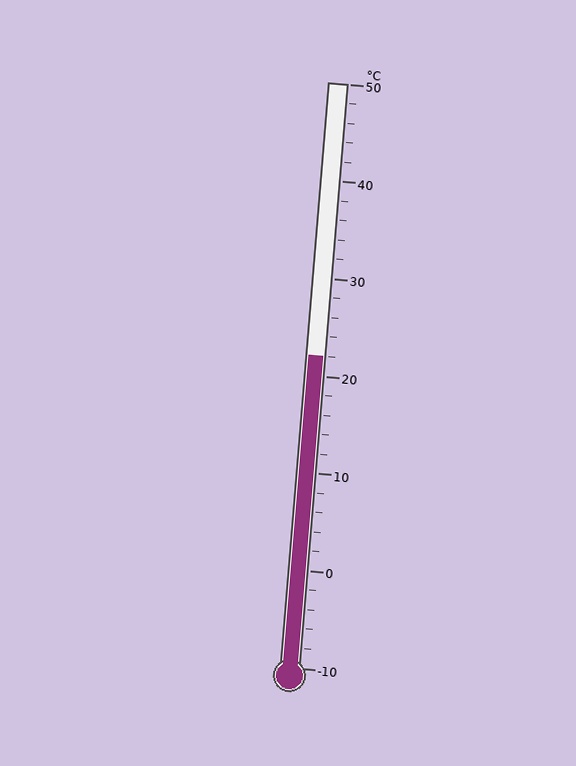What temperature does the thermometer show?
The thermometer shows approximately 22°C.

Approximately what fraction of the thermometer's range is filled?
The thermometer is filled to approximately 55% of its range.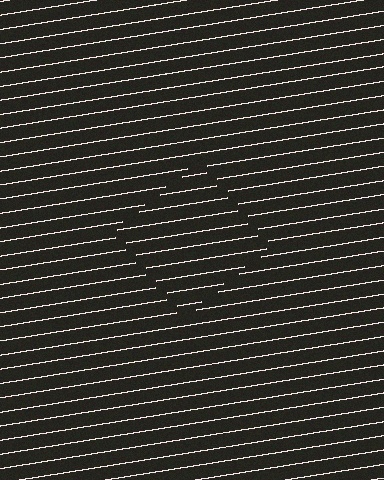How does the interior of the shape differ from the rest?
The interior of the shape contains the same grating, shifted by half a period — the contour is defined by the phase discontinuity where line-ends from the inner and outer gratings abut.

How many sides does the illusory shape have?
4 sides — the line-ends trace a square.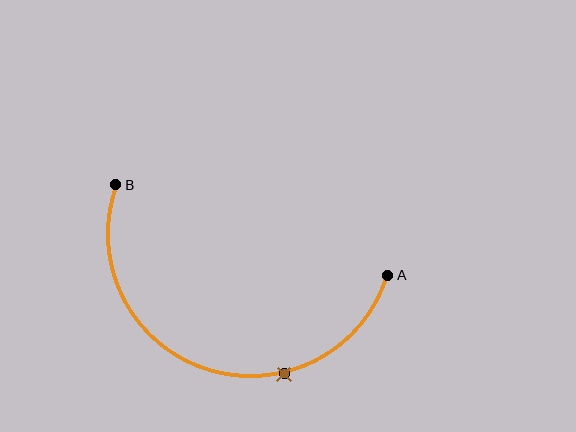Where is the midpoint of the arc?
The arc midpoint is the point on the curve farthest from the straight line joining A and B. It sits below that line.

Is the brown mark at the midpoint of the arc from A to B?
No. The brown mark lies on the arc but is closer to endpoint A. The arc midpoint would be at the point on the curve equidistant along the arc from both A and B.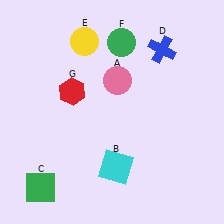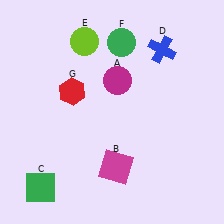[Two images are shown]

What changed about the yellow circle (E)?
In Image 1, E is yellow. In Image 2, it changed to lime.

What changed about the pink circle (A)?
In Image 1, A is pink. In Image 2, it changed to magenta.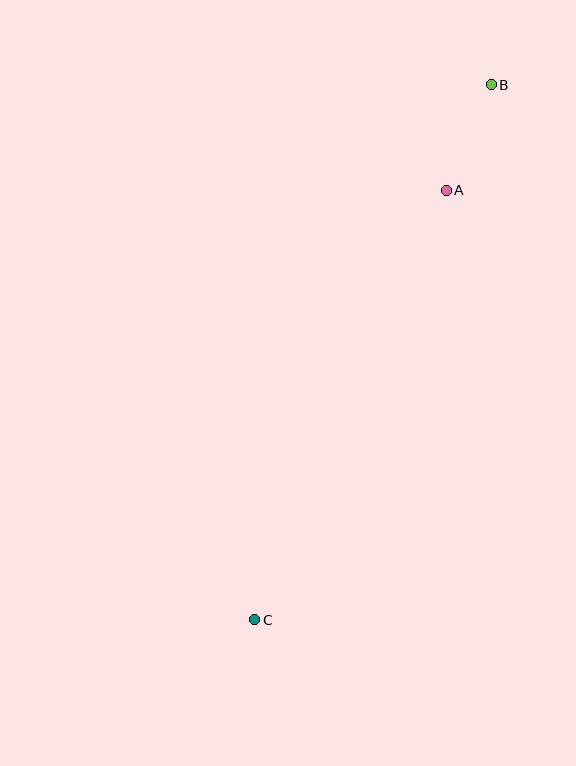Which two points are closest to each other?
Points A and B are closest to each other.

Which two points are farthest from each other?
Points B and C are farthest from each other.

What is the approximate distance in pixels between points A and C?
The distance between A and C is approximately 471 pixels.